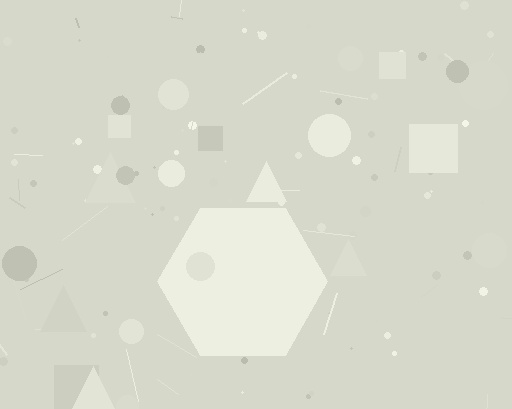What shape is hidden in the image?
A hexagon is hidden in the image.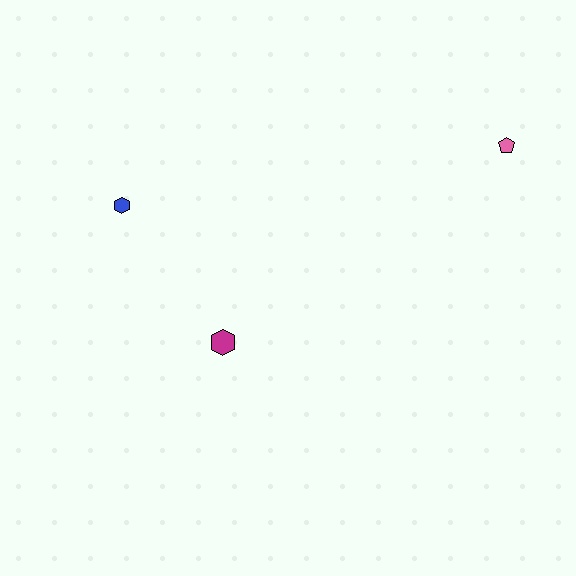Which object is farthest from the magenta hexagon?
The pink pentagon is farthest from the magenta hexagon.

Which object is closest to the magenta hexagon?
The blue hexagon is closest to the magenta hexagon.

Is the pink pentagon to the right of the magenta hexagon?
Yes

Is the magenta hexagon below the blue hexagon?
Yes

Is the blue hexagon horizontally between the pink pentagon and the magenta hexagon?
No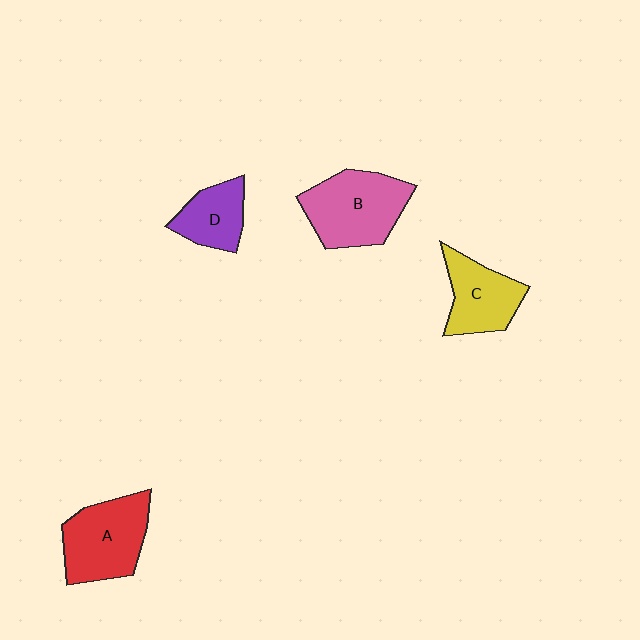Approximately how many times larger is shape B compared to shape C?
Approximately 1.4 times.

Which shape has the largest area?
Shape B (pink).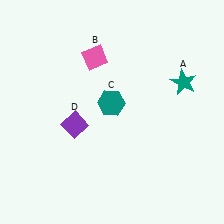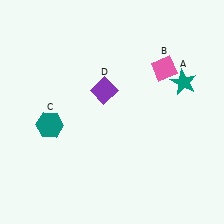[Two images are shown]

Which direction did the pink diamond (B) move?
The pink diamond (B) moved right.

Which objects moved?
The objects that moved are: the pink diamond (B), the teal hexagon (C), the purple diamond (D).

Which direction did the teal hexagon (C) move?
The teal hexagon (C) moved left.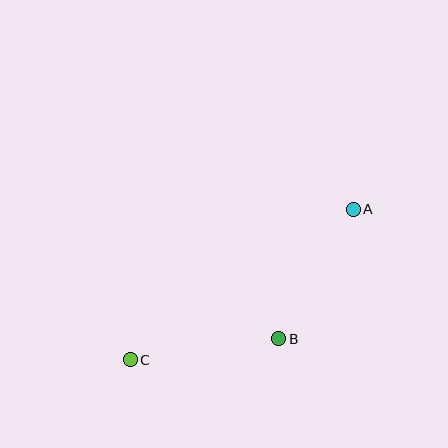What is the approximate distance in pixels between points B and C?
The distance between B and C is approximately 150 pixels.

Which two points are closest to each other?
Points A and B are closest to each other.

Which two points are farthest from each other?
Points A and C are farthest from each other.